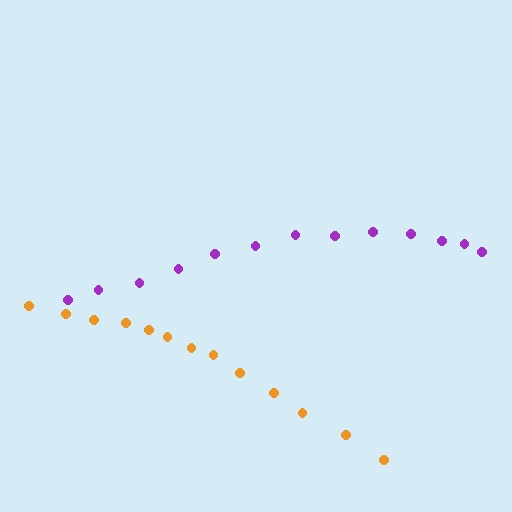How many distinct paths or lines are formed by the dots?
There are 2 distinct paths.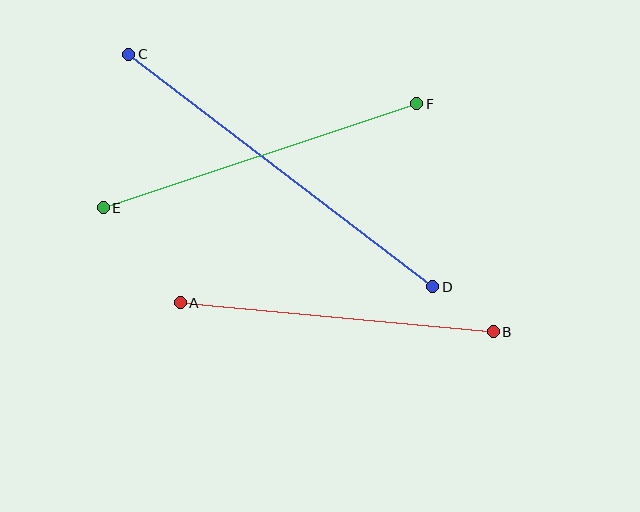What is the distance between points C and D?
The distance is approximately 383 pixels.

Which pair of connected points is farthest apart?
Points C and D are farthest apart.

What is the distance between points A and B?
The distance is approximately 314 pixels.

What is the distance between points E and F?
The distance is approximately 330 pixels.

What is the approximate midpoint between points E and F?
The midpoint is at approximately (260, 156) pixels.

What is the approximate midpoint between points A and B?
The midpoint is at approximately (337, 317) pixels.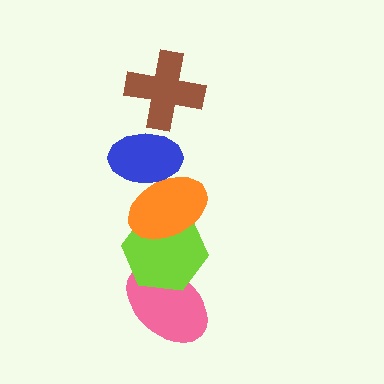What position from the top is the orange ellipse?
The orange ellipse is 3rd from the top.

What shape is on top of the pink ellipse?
The lime hexagon is on top of the pink ellipse.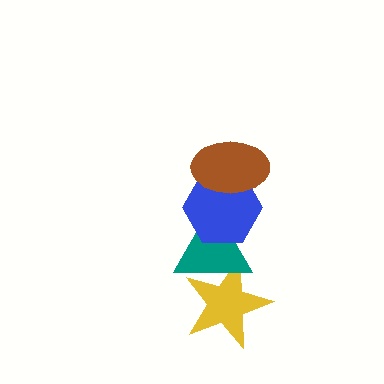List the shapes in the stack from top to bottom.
From top to bottom: the brown ellipse, the blue hexagon, the teal triangle, the yellow star.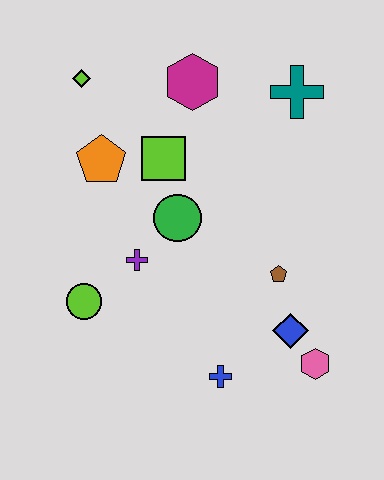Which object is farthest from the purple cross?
The teal cross is farthest from the purple cross.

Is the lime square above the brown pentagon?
Yes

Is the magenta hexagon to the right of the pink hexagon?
No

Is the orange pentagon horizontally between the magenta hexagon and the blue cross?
No